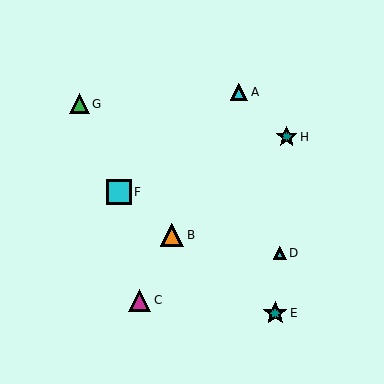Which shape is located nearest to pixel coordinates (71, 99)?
The green triangle (labeled G) at (79, 104) is nearest to that location.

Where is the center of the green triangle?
The center of the green triangle is at (79, 104).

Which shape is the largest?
The cyan square (labeled F) is the largest.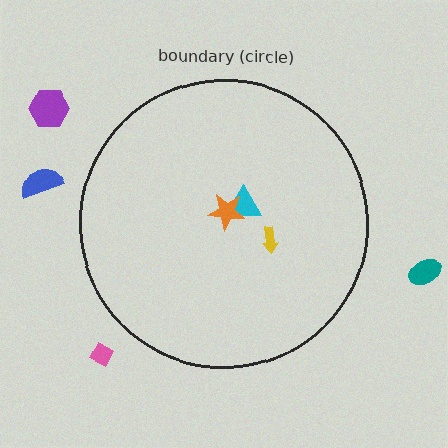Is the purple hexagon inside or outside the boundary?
Outside.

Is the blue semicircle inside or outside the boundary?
Outside.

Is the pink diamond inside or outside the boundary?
Outside.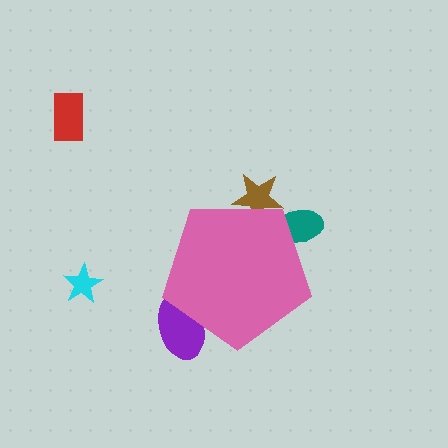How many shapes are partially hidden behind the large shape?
3 shapes are partially hidden.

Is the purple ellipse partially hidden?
Yes, the purple ellipse is partially hidden behind the pink pentagon.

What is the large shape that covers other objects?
A pink pentagon.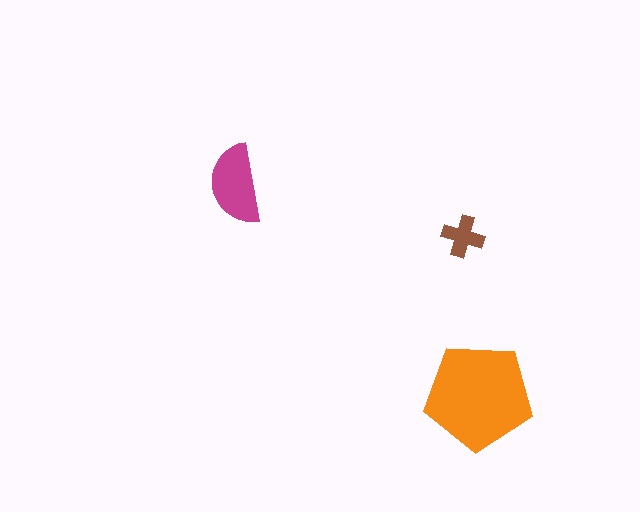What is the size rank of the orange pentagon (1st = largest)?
1st.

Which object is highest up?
The magenta semicircle is topmost.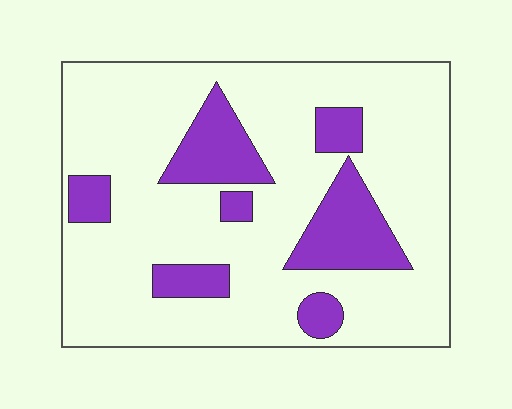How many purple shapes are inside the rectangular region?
7.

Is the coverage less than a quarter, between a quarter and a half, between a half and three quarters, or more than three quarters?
Less than a quarter.